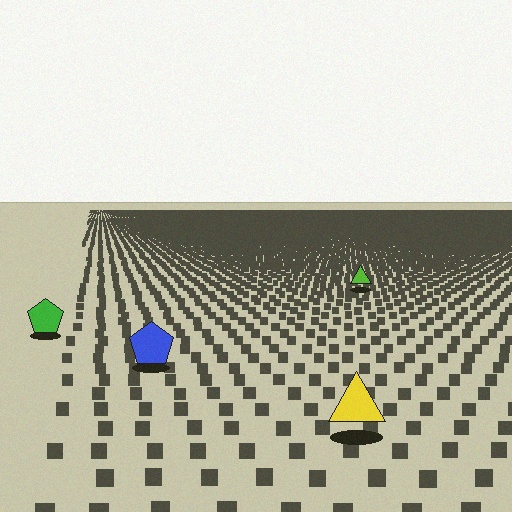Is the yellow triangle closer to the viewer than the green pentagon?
Yes. The yellow triangle is closer — you can tell from the texture gradient: the ground texture is coarser near it.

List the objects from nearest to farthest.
From nearest to farthest: the yellow triangle, the blue pentagon, the green pentagon, the lime triangle.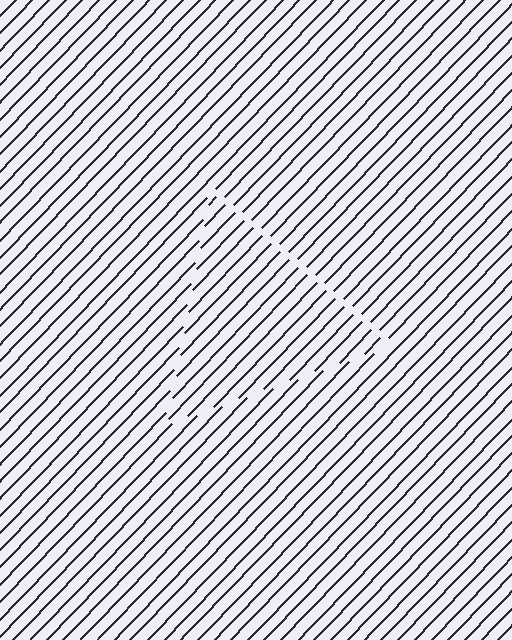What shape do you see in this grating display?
An illusory triangle. The interior of the shape contains the same grating, shifted by half a period — the contour is defined by the phase discontinuity where line-ends from the inner and outer gratings abut.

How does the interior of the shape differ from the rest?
The interior of the shape contains the same grating, shifted by half a period — the contour is defined by the phase discontinuity where line-ends from the inner and outer gratings abut.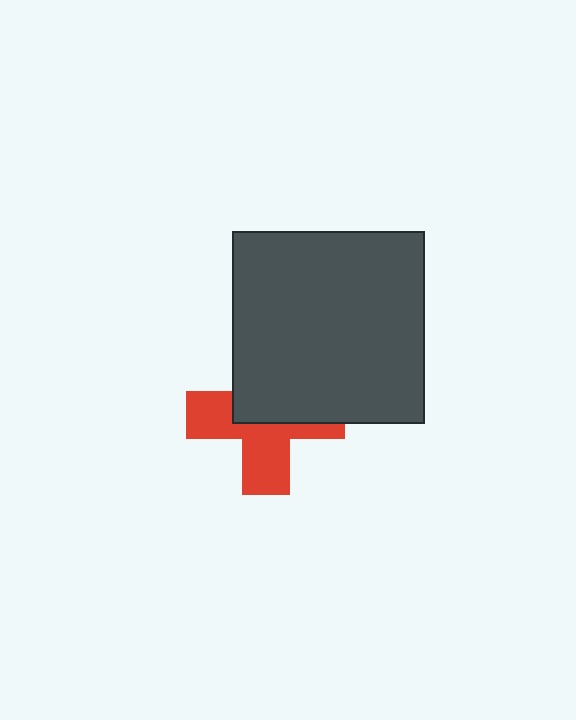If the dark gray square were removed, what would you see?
You would see the complete red cross.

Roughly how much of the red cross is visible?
About half of it is visible (roughly 51%).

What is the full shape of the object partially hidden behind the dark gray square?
The partially hidden object is a red cross.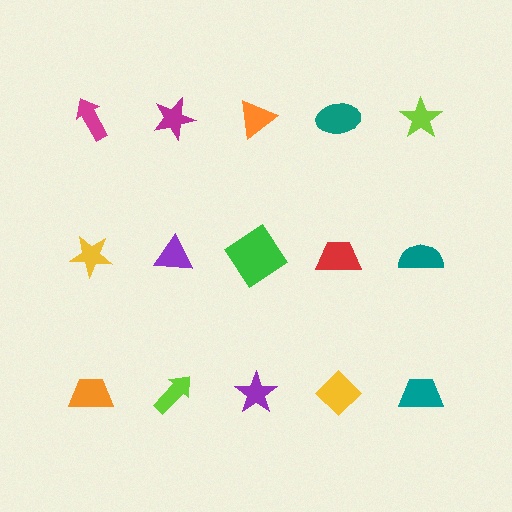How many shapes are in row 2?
5 shapes.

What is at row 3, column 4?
A yellow diamond.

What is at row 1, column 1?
A magenta arrow.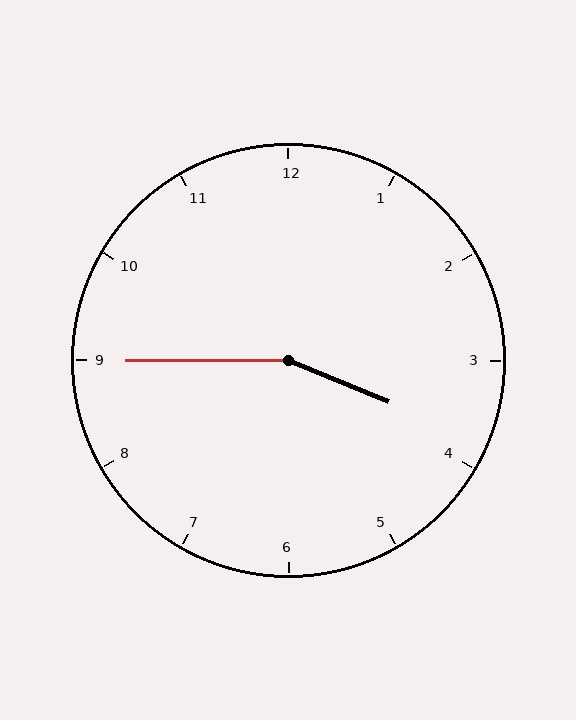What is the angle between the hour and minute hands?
Approximately 158 degrees.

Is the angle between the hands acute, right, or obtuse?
It is obtuse.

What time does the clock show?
3:45.